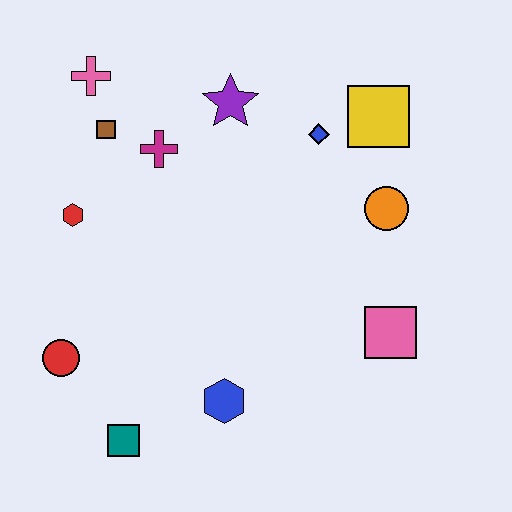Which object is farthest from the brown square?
The pink square is farthest from the brown square.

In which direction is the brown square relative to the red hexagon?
The brown square is above the red hexagon.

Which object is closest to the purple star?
The magenta cross is closest to the purple star.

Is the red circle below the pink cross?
Yes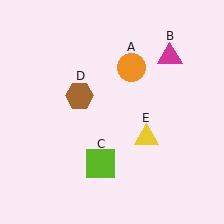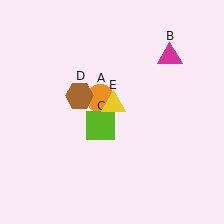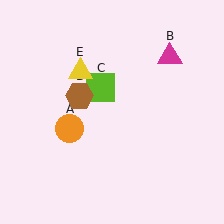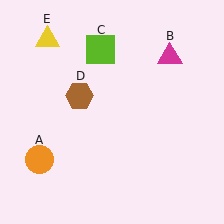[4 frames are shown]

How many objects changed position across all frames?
3 objects changed position: orange circle (object A), lime square (object C), yellow triangle (object E).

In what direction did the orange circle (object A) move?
The orange circle (object A) moved down and to the left.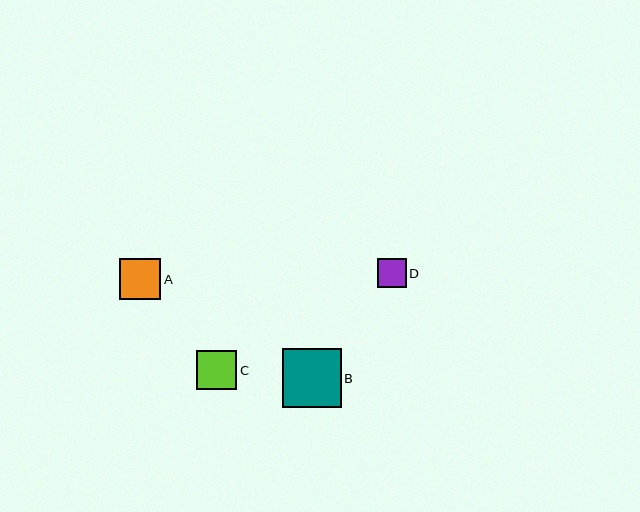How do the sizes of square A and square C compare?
Square A and square C are approximately the same size.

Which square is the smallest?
Square D is the smallest with a size of approximately 29 pixels.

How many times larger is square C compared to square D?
Square C is approximately 1.4 times the size of square D.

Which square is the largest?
Square B is the largest with a size of approximately 59 pixels.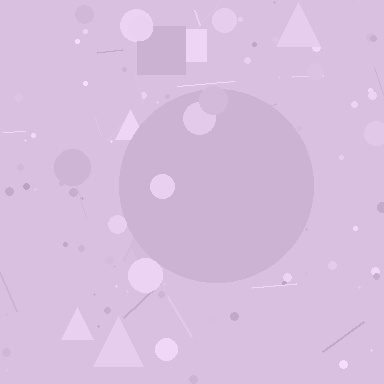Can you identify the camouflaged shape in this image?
The camouflaged shape is a circle.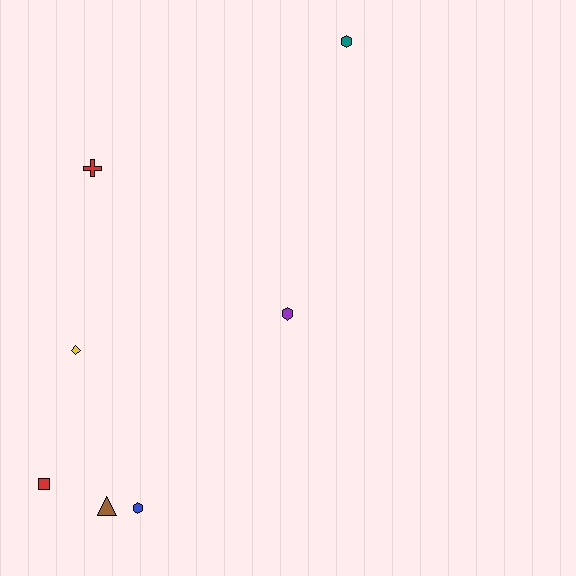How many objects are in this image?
There are 7 objects.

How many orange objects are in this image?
There are no orange objects.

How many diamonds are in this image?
There is 1 diamond.